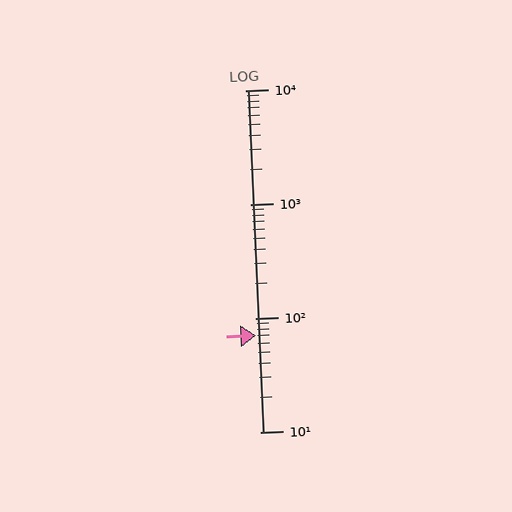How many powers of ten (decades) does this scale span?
The scale spans 3 decades, from 10 to 10000.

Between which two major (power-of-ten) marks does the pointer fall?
The pointer is between 10 and 100.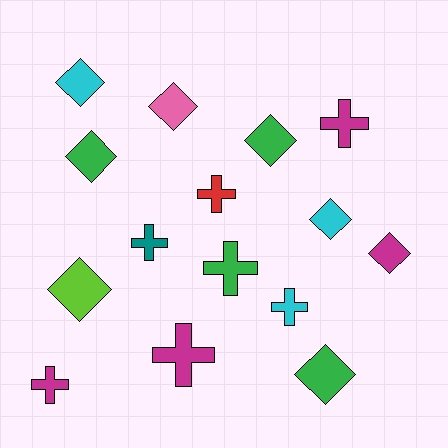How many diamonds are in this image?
There are 8 diamonds.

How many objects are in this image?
There are 15 objects.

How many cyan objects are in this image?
There are 3 cyan objects.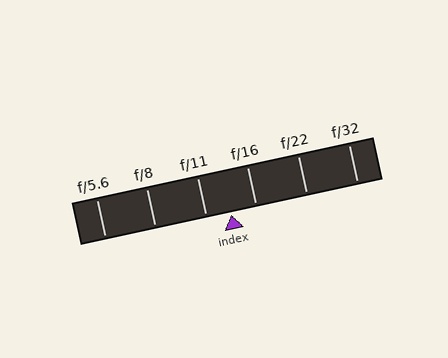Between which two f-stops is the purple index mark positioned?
The index mark is between f/11 and f/16.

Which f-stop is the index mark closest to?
The index mark is closest to f/11.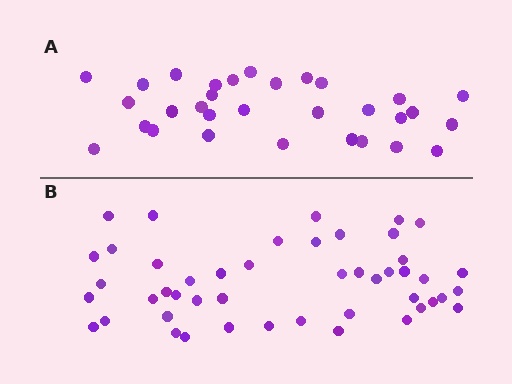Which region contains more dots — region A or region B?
Region B (the bottom region) has more dots.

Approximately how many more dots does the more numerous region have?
Region B has approximately 15 more dots than region A.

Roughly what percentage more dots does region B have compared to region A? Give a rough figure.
About 50% more.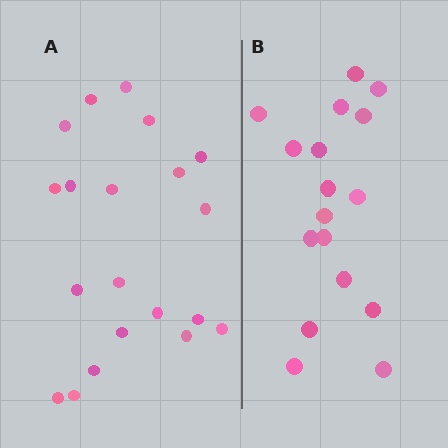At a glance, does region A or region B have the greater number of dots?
Region A (the left region) has more dots.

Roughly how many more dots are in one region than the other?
Region A has just a few more — roughly 2 or 3 more dots than region B.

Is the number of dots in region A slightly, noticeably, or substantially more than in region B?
Region A has only slightly more — the two regions are fairly close. The ratio is roughly 1.2 to 1.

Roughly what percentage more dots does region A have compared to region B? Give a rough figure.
About 20% more.